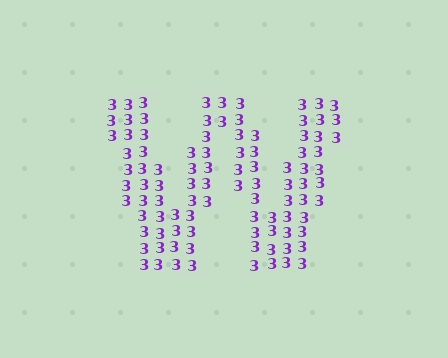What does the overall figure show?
The overall figure shows the letter W.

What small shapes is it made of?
It is made of small digit 3's.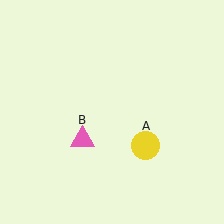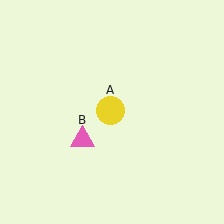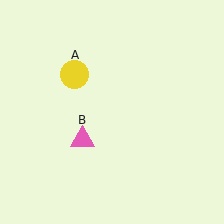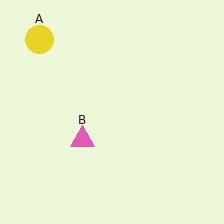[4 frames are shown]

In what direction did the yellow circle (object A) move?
The yellow circle (object A) moved up and to the left.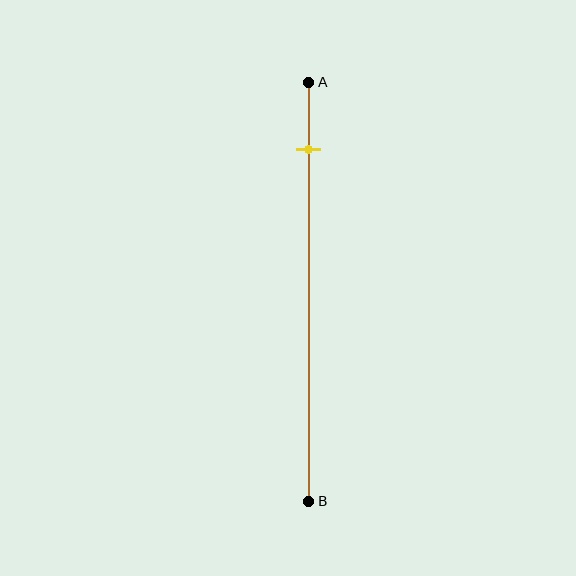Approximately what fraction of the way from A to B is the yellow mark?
The yellow mark is approximately 15% of the way from A to B.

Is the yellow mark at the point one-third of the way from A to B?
No, the mark is at about 15% from A, not at the 33% one-third point.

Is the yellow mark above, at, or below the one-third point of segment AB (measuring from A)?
The yellow mark is above the one-third point of segment AB.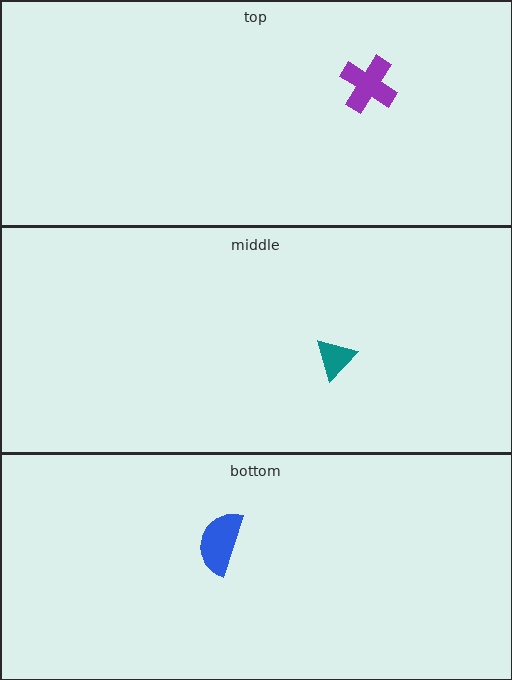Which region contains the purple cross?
The top region.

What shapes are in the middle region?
The teal triangle.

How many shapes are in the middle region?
1.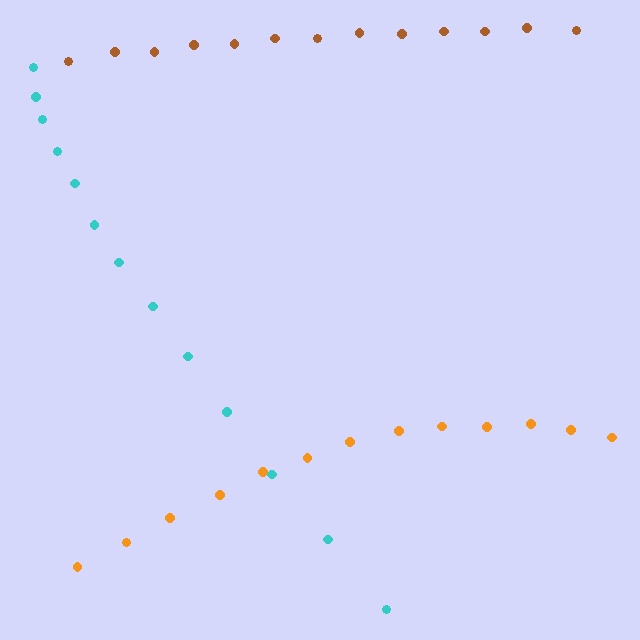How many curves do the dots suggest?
There are 3 distinct paths.